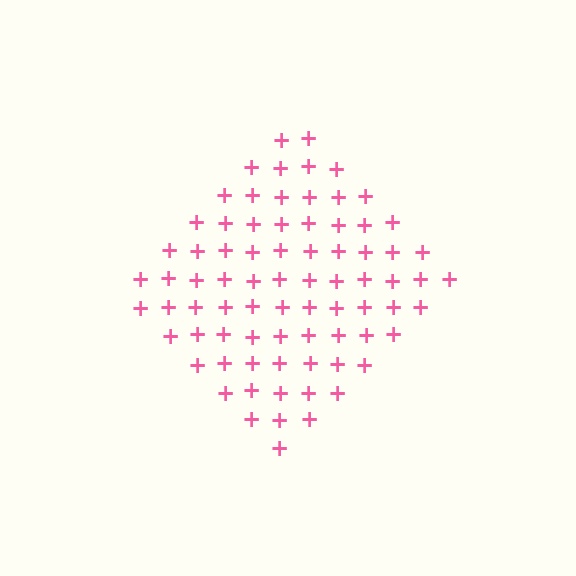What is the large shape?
The large shape is a diamond.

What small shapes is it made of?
It is made of small plus signs.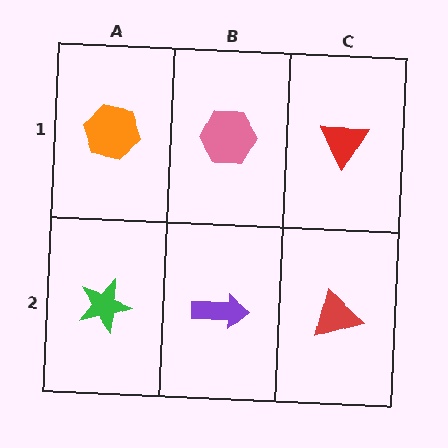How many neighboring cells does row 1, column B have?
3.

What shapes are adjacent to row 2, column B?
A pink hexagon (row 1, column B), a green star (row 2, column A), a red triangle (row 2, column C).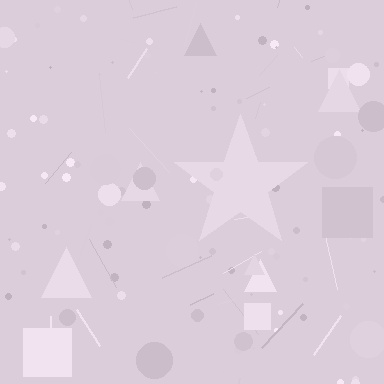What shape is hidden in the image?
A star is hidden in the image.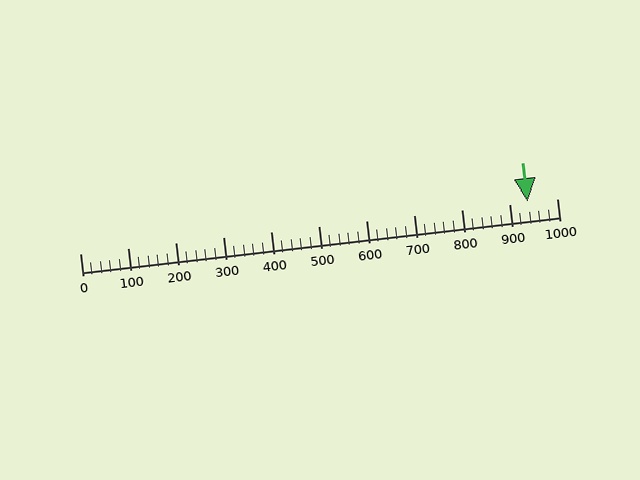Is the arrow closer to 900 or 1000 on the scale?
The arrow is closer to 900.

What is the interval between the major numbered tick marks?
The major tick marks are spaced 100 units apart.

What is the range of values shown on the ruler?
The ruler shows values from 0 to 1000.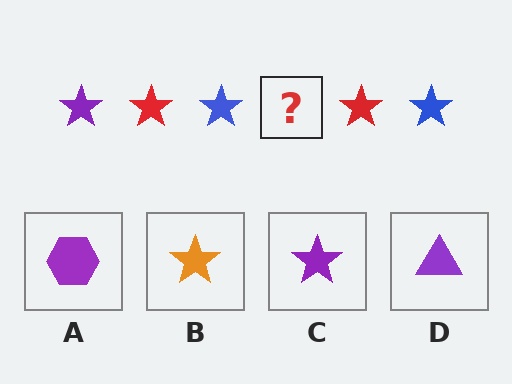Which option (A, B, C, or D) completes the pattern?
C.